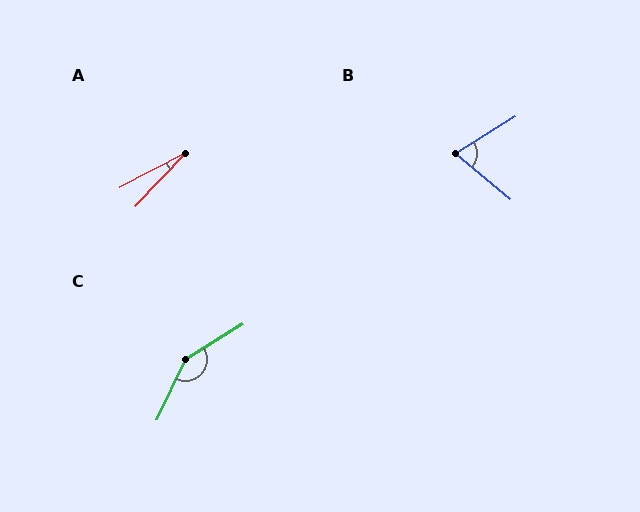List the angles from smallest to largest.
A (19°), B (72°), C (147°).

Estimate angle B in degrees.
Approximately 72 degrees.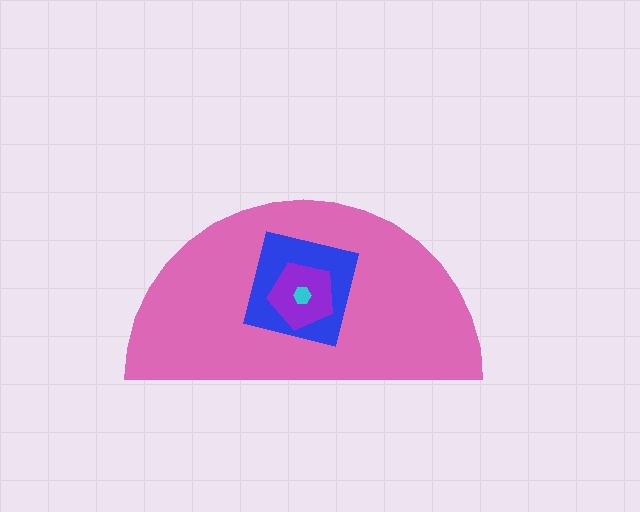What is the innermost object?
The cyan hexagon.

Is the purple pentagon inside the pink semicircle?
Yes.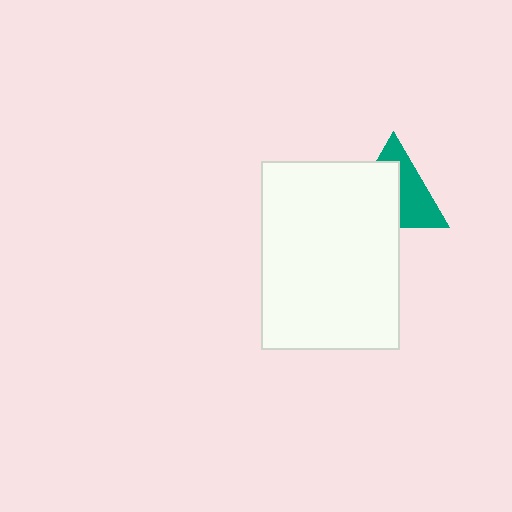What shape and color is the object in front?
The object in front is a white rectangle.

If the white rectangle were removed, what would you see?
You would see the complete teal triangle.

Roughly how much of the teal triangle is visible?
About half of it is visible (roughly 48%).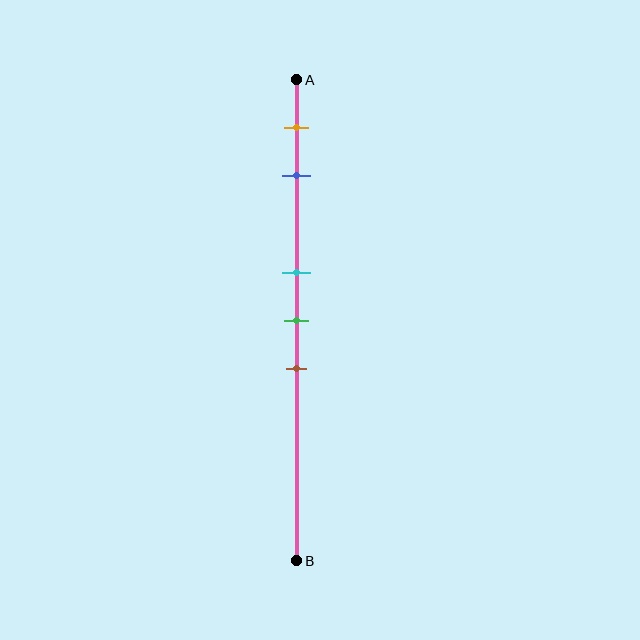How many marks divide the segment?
There are 5 marks dividing the segment.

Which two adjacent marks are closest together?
The cyan and green marks are the closest adjacent pair.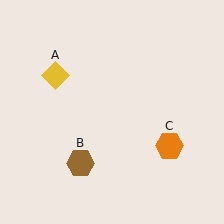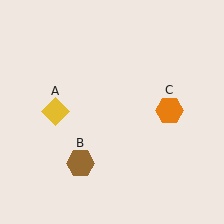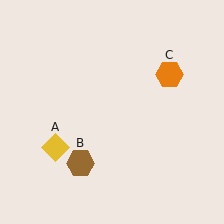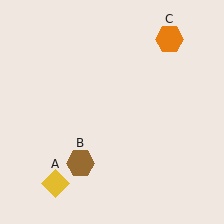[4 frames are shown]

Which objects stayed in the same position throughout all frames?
Brown hexagon (object B) remained stationary.